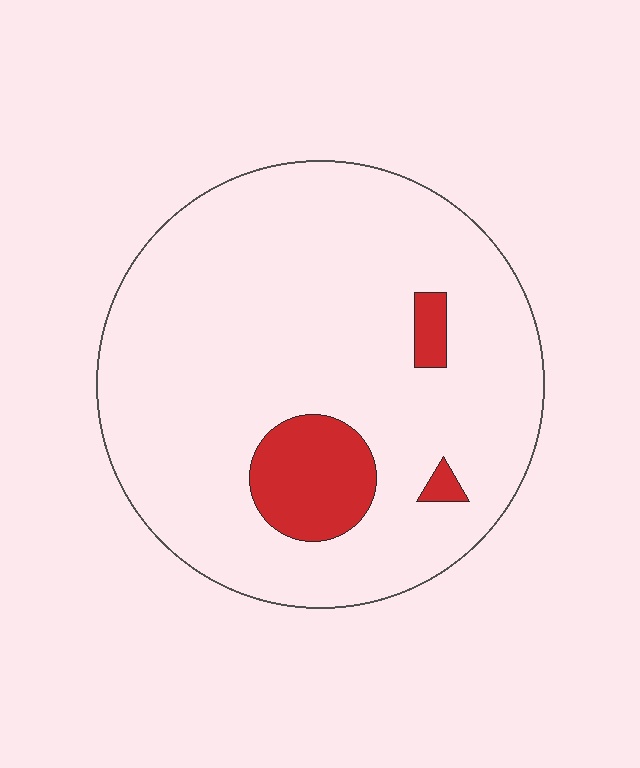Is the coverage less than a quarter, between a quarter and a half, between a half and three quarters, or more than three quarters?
Less than a quarter.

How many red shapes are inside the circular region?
3.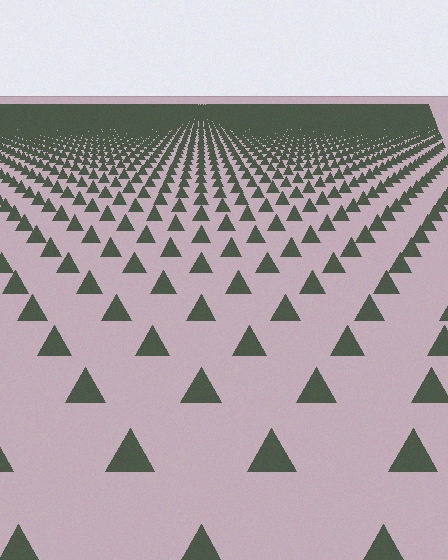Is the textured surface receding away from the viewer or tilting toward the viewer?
The surface is receding away from the viewer. Texture elements get smaller and denser toward the top.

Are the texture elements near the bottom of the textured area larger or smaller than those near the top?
Larger. Near the bottom, elements are closer to the viewer and appear at a bigger on-screen size.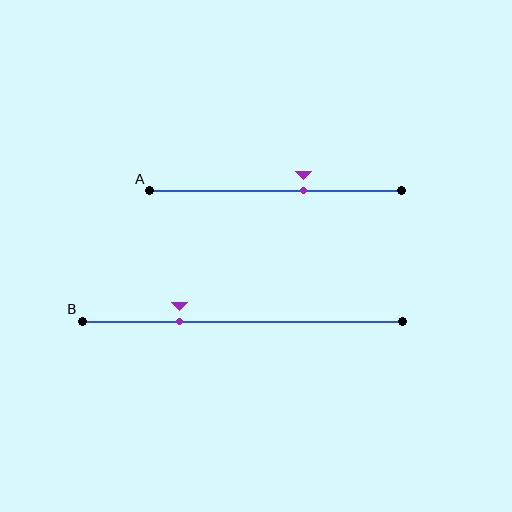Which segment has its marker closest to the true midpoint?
Segment A has its marker closest to the true midpoint.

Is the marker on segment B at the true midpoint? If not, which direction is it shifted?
No, the marker on segment B is shifted to the left by about 20% of the segment length.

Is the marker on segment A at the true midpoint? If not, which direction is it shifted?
No, the marker on segment A is shifted to the right by about 11% of the segment length.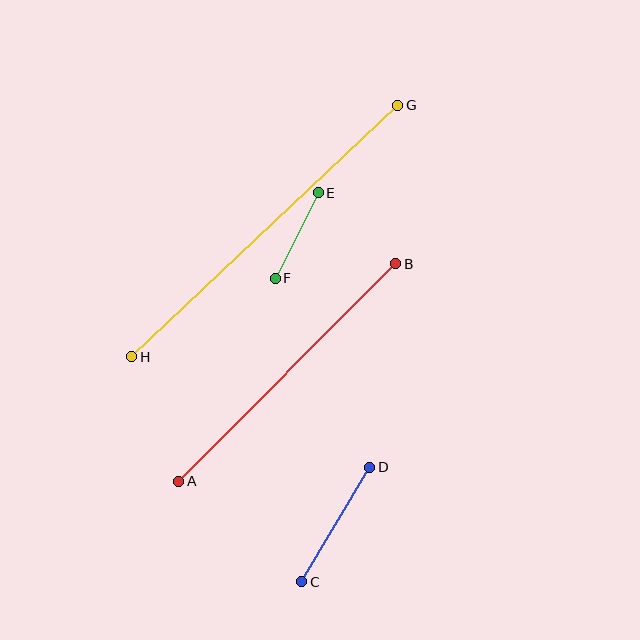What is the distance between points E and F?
The distance is approximately 96 pixels.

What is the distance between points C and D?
The distance is approximately 133 pixels.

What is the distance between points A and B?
The distance is approximately 307 pixels.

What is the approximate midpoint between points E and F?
The midpoint is at approximately (297, 235) pixels.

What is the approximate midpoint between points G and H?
The midpoint is at approximately (265, 231) pixels.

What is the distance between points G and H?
The distance is approximately 366 pixels.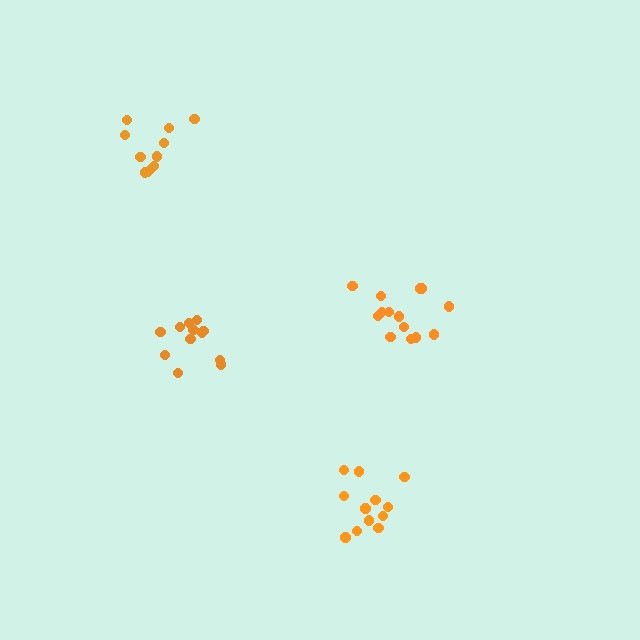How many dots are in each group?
Group 1: 11 dots, Group 2: 12 dots, Group 3: 14 dots, Group 4: 13 dots (50 total).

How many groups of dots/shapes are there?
There are 4 groups.